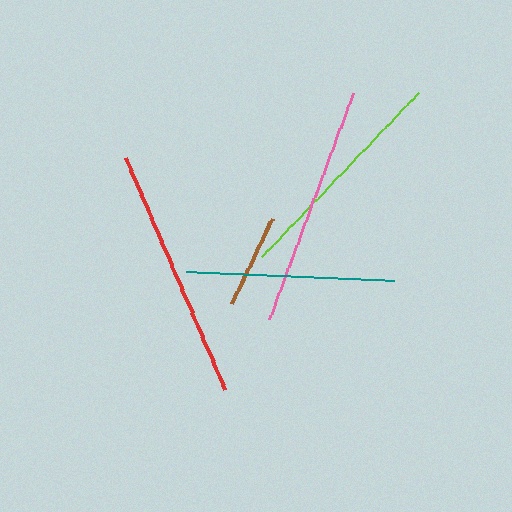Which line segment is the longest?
The red line is the longest at approximately 251 pixels.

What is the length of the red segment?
The red segment is approximately 251 pixels long.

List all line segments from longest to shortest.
From longest to shortest: red, pink, lime, teal, brown.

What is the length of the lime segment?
The lime segment is approximately 227 pixels long.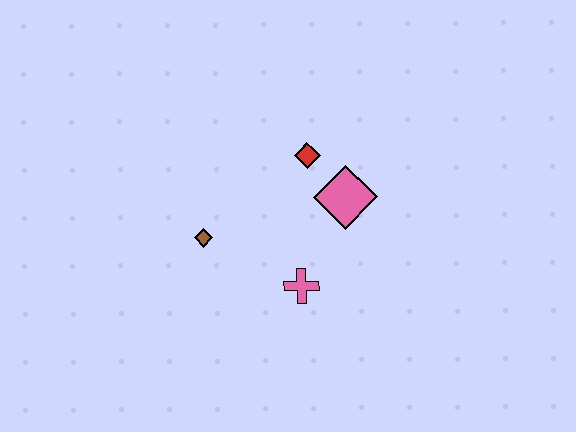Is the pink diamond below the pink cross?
No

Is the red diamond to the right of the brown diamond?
Yes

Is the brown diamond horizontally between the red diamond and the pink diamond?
No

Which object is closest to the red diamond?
The pink diamond is closest to the red diamond.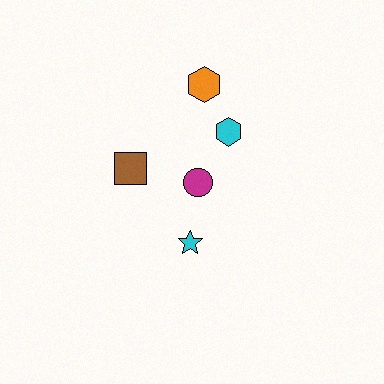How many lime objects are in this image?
There are no lime objects.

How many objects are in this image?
There are 5 objects.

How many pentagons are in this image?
There are no pentagons.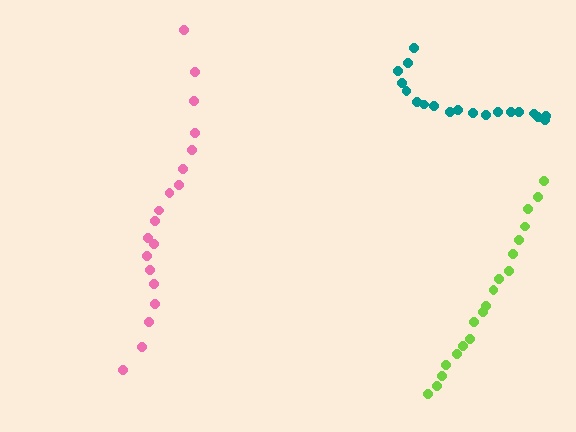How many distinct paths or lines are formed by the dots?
There are 3 distinct paths.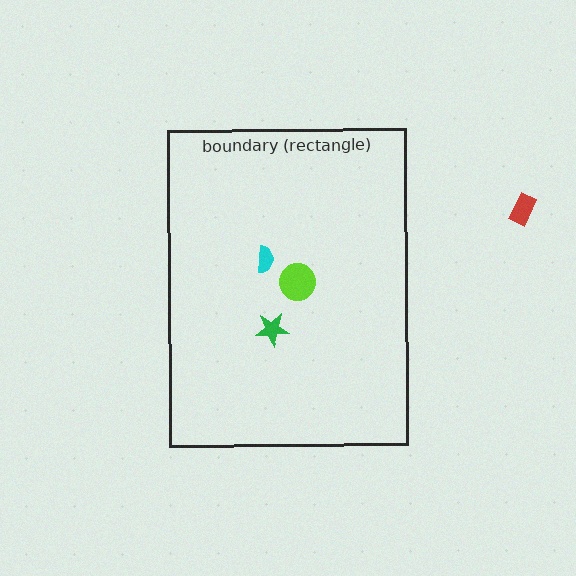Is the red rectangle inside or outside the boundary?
Outside.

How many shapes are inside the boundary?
3 inside, 1 outside.